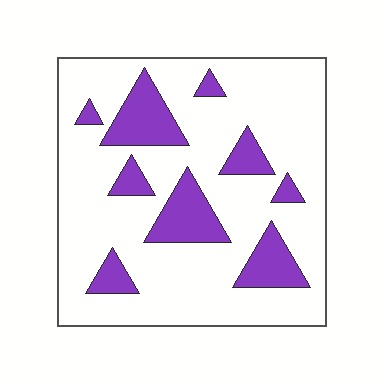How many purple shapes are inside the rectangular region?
9.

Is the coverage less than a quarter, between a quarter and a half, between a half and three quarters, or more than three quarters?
Less than a quarter.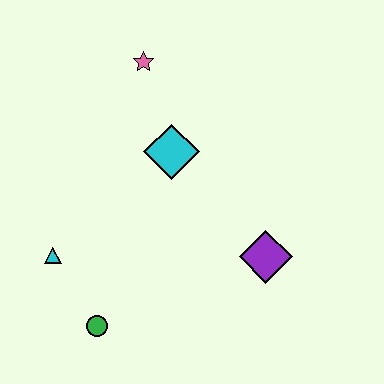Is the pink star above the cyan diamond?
Yes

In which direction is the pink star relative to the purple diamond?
The pink star is above the purple diamond.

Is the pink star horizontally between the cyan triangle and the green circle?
No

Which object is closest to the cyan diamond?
The pink star is closest to the cyan diamond.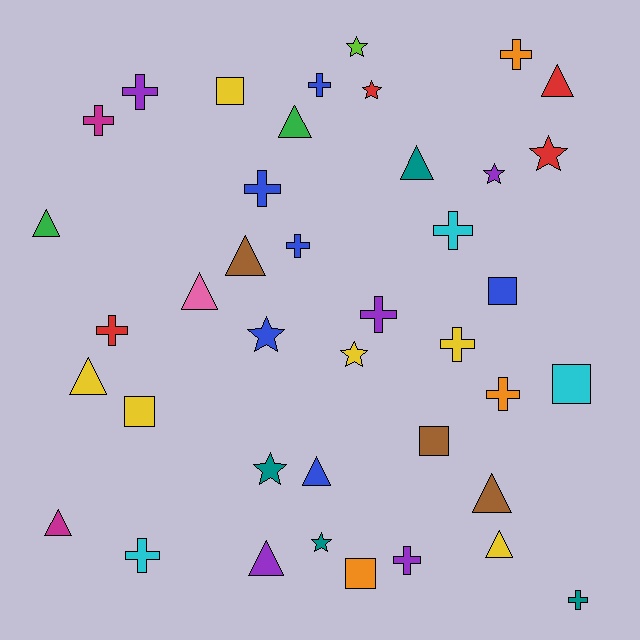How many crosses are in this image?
There are 14 crosses.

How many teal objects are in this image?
There are 4 teal objects.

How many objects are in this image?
There are 40 objects.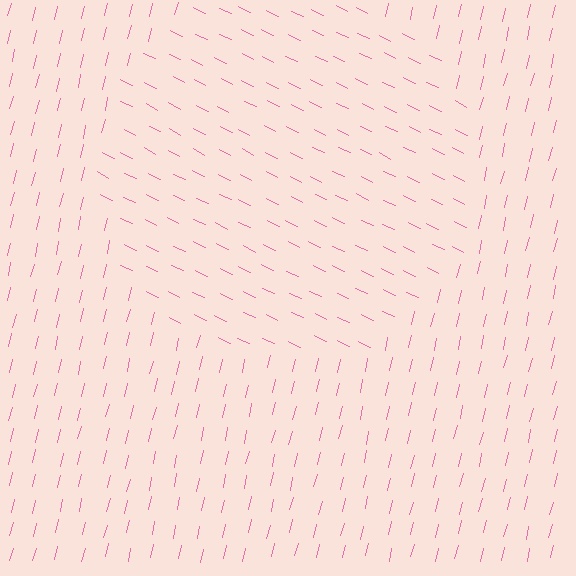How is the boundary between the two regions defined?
The boundary is defined purely by a change in line orientation (approximately 77 degrees difference). All lines are the same color and thickness.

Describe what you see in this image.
The image is filled with small pink line segments. A circle region in the image has lines oriented differently from the surrounding lines, creating a visible texture boundary.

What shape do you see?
I see a circle.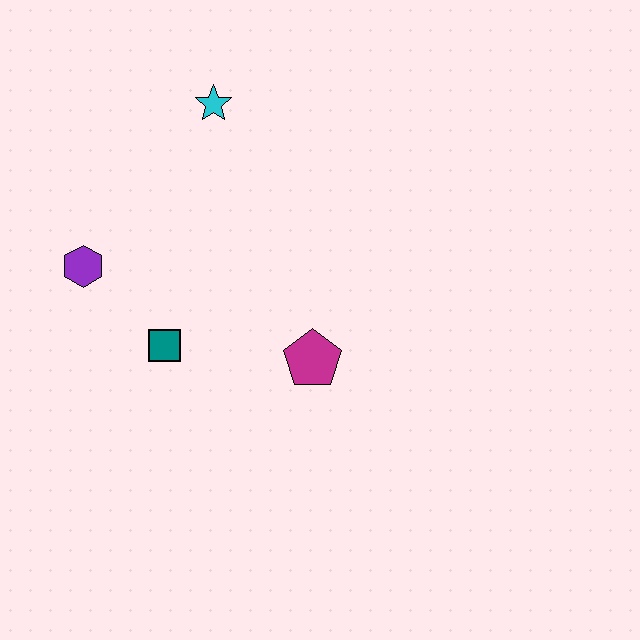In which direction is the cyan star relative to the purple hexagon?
The cyan star is above the purple hexagon.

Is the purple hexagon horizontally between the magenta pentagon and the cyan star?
No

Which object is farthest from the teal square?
The cyan star is farthest from the teal square.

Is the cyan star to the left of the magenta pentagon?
Yes